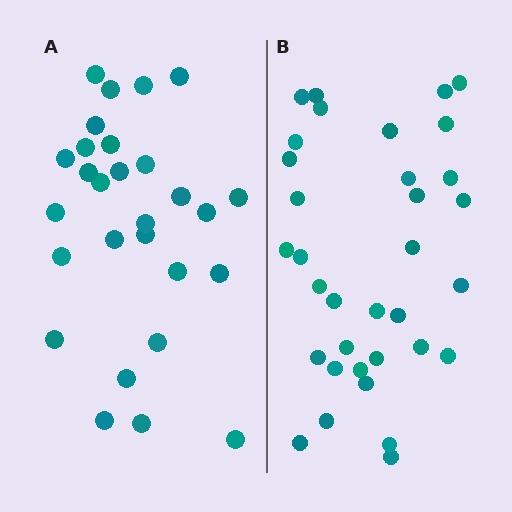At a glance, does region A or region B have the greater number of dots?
Region B (the right region) has more dots.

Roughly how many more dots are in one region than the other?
Region B has about 6 more dots than region A.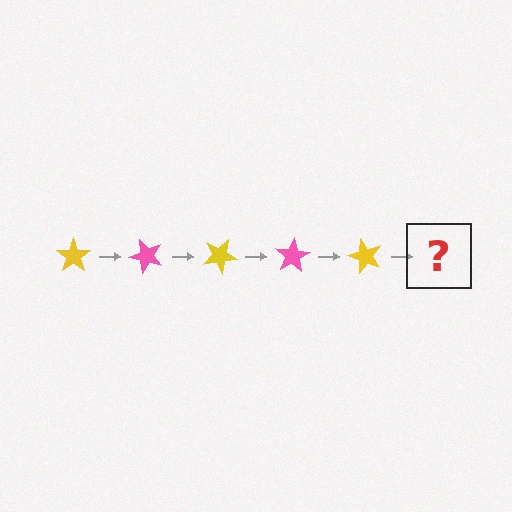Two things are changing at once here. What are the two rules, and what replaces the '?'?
The two rules are that it rotates 50 degrees each step and the color cycles through yellow and pink. The '?' should be a pink star, rotated 250 degrees from the start.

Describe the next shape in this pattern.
It should be a pink star, rotated 250 degrees from the start.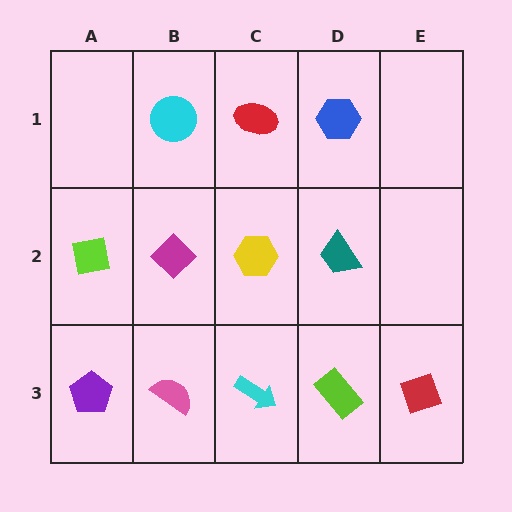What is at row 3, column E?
A red diamond.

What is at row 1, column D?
A blue hexagon.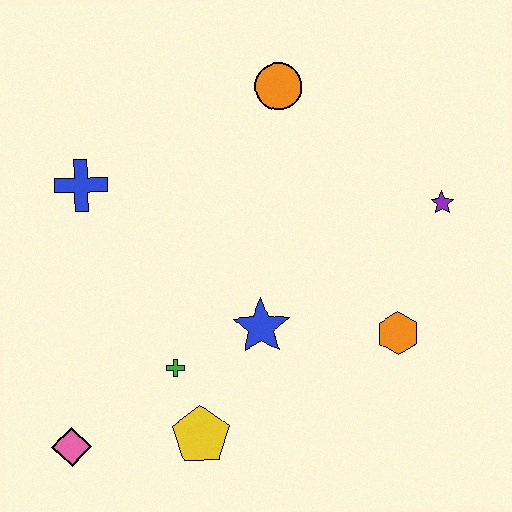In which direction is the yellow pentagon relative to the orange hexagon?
The yellow pentagon is to the left of the orange hexagon.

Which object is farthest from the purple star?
The pink diamond is farthest from the purple star.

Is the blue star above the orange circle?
No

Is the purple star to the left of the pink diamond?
No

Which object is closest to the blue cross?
The green cross is closest to the blue cross.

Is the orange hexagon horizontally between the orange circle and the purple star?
Yes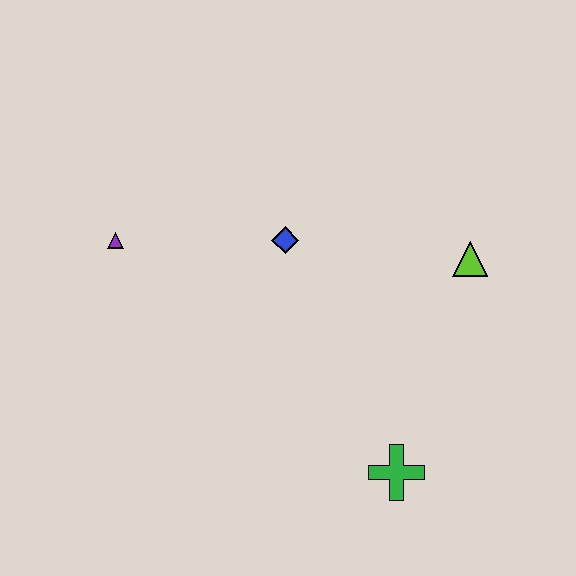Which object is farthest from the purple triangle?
The green cross is farthest from the purple triangle.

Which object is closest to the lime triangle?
The blue diamond is closest to the lime triangle.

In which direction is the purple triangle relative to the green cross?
The purple triangle is to the left of the green cross.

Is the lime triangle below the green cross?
No